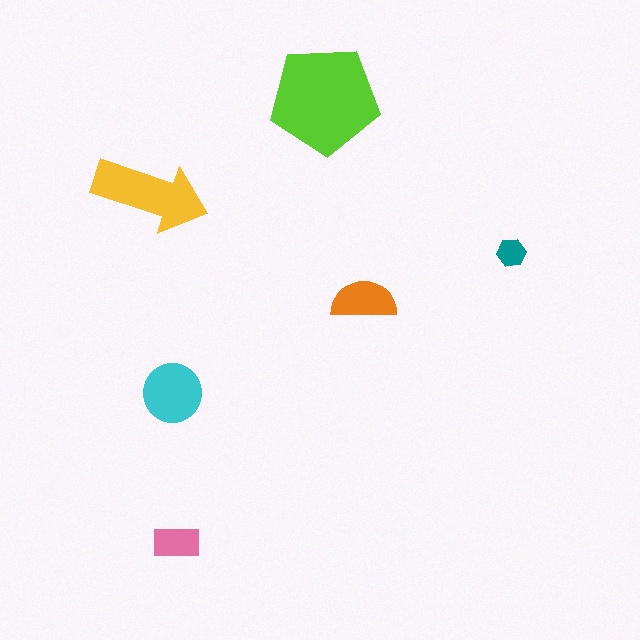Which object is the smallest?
The teal hexagon.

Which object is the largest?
The lime pentagon.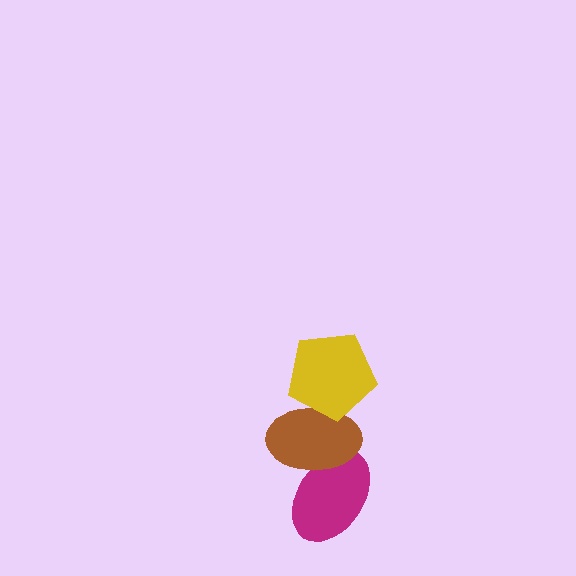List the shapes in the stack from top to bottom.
From top to bottom: the yellow pentagon, the brown ellipse, the magenta ellipse.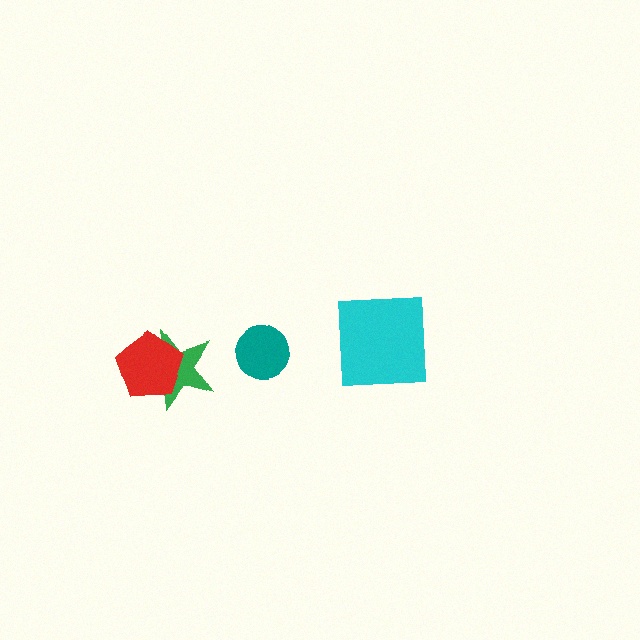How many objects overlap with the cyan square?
0 objects overlap with the cyan square.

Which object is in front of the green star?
The red pentagon is in front of the green star.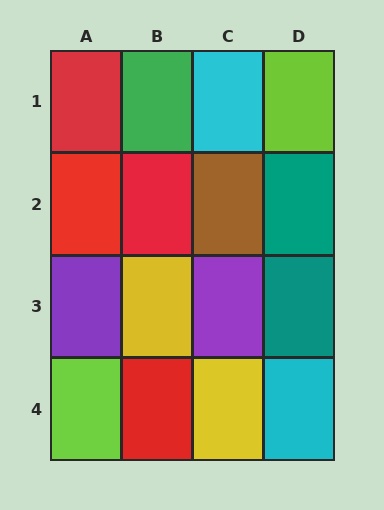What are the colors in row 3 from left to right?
Purple, yellow, purple, teal.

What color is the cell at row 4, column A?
Lime.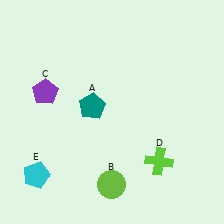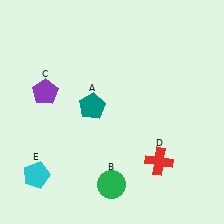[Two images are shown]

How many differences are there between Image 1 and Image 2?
There are 2 differences between the two images.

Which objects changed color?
B changed from lime to green. D changed from lime to red.